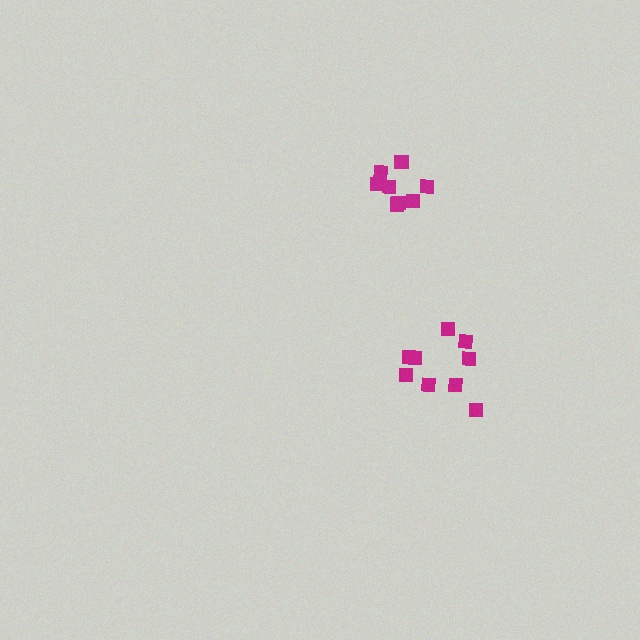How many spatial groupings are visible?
There are 2 spatial groupings.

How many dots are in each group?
Group 1: 9 dots, Group 2: 9 dots (18 total).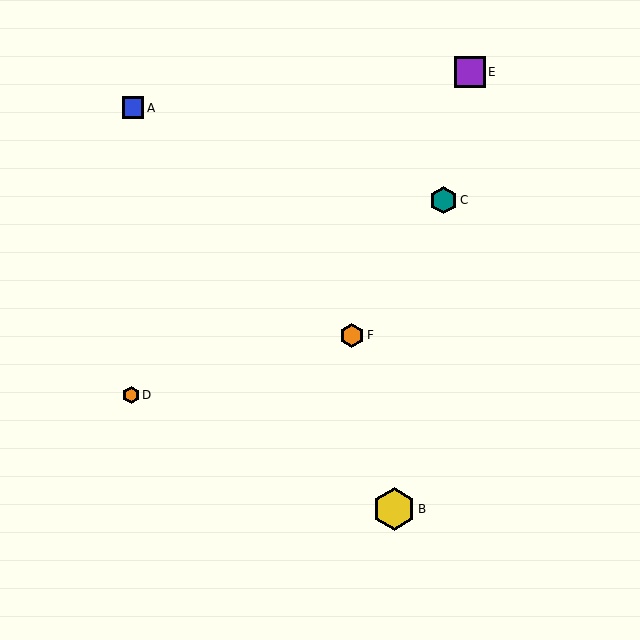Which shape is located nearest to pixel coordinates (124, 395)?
The orange hexagon (labeled D) at (131, 395) is nearest to that location.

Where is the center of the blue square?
The center of the blue square is at (133, 108).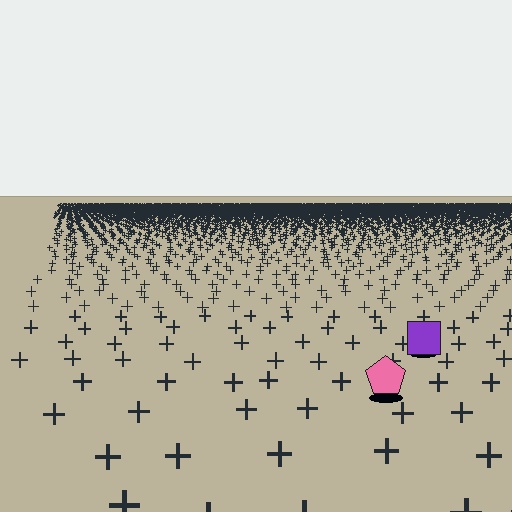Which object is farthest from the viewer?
The purple square is farthest from the viewer. It appears smaller and the ground texture around it is denser.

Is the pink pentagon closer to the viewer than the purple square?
Yes. The pink pentagon is closer — you can tell from the texture gradient: the ground texture is coarser near it.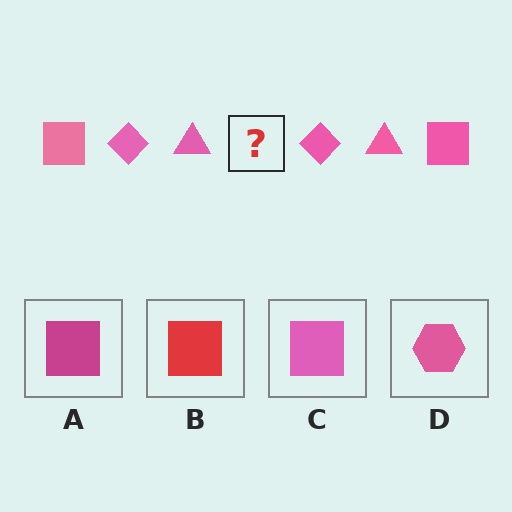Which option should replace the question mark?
Option C.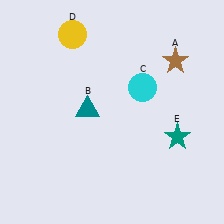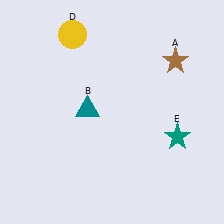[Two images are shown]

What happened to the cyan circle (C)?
The cyan circle (C) was removed in Image 2. It was in the top-right area of Image 1.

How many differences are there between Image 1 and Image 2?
There is 1 difference between the two images.